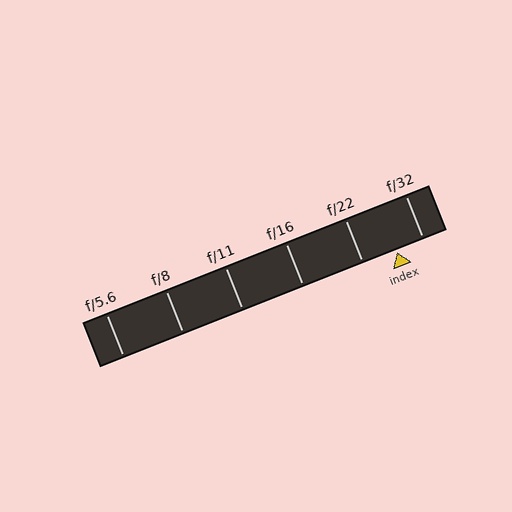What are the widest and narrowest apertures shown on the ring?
The widest aperture shown is f/5.6 and the narrowest is f/32.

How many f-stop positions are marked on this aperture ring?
There are 6 f-stop positions marked.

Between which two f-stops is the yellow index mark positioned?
The index mark is between f/22 and f/32.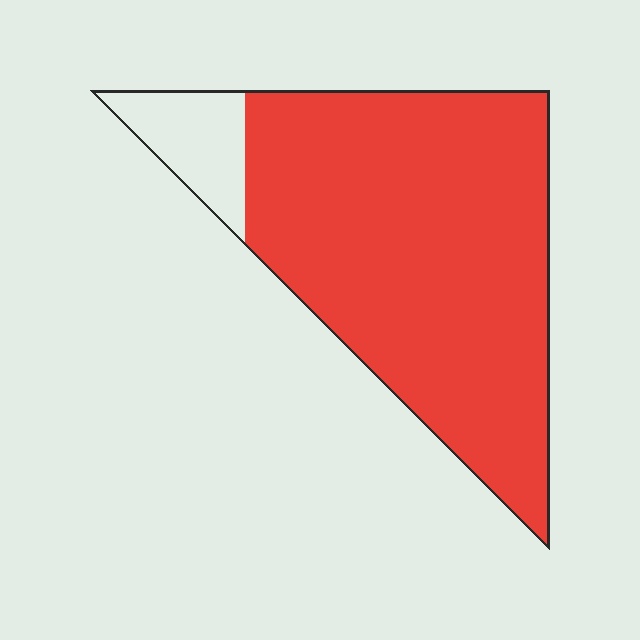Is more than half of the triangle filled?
Yes.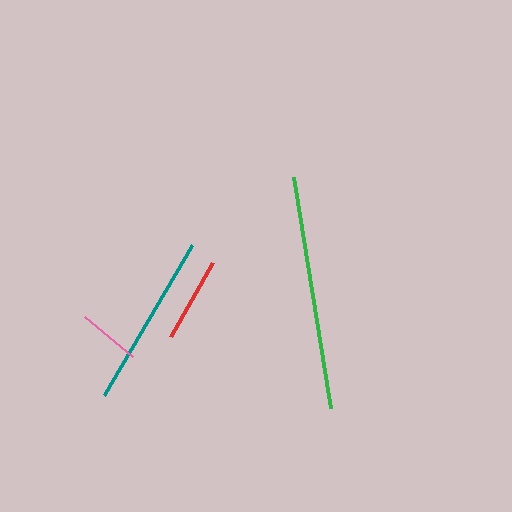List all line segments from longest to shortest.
From longest to shortest: green, teal, red, pink.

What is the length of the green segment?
The green segment is approximately 233 pixels long.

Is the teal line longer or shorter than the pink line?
The teal line is longer than the pink line.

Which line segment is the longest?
The green line is the longest at approximately 233 pixels.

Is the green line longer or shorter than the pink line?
The green line is longer than the pink line.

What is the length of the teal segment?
The teal segment is approximately 173 pixels long.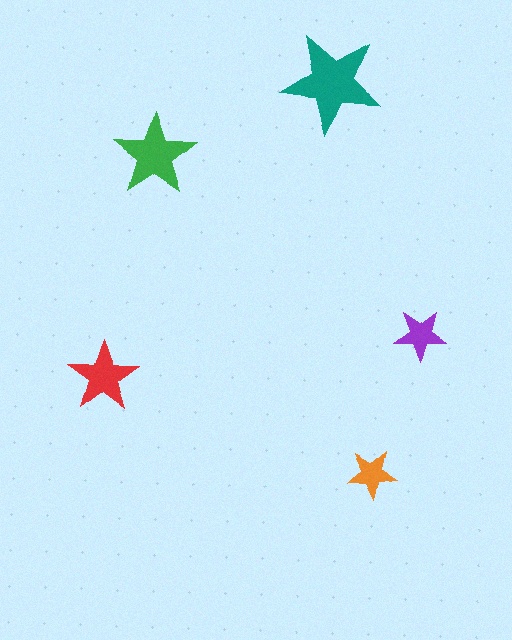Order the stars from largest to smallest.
the teal one, the green one, the red one, the purple one, the orange one.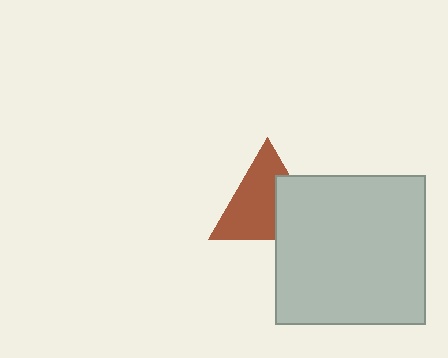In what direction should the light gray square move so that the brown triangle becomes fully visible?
The light gray square should move toward the lower-right. That is the shortest direction to clear the overlap and leave the brown triangle fully visible.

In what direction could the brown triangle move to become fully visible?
The brown triangle could move toward the upper-left. That would shift it out from behind the light gray square entirely.